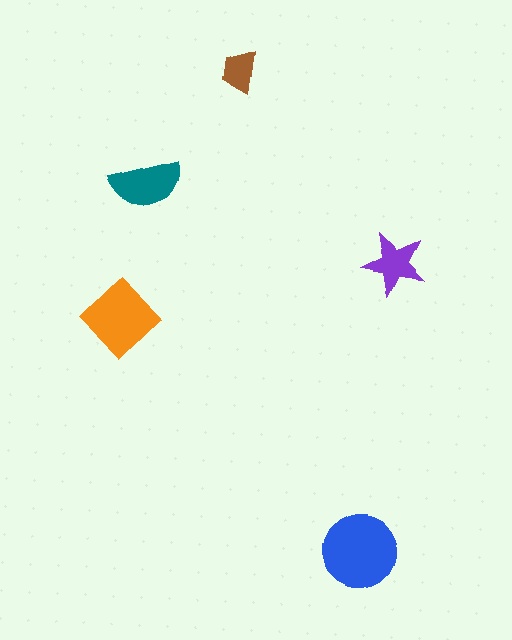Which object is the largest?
The blue circle.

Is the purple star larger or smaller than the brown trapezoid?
Larger.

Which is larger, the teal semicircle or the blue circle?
The blue circle.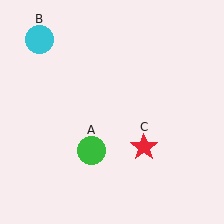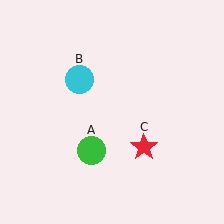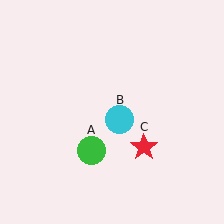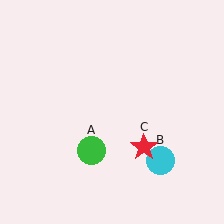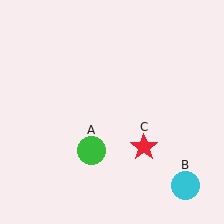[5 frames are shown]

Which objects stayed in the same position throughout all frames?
Green circle (object A) and red star (object C) remained stationary.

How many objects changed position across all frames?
1 object changed position: cyan circle (object B).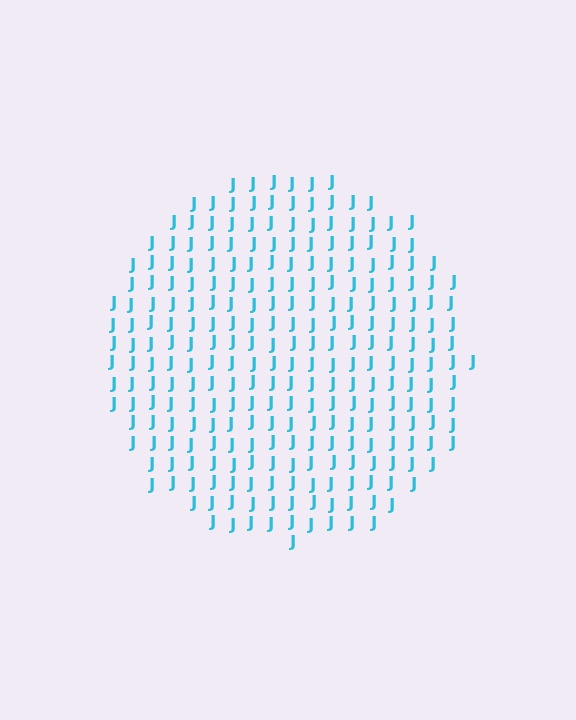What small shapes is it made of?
It is made of small letter J's.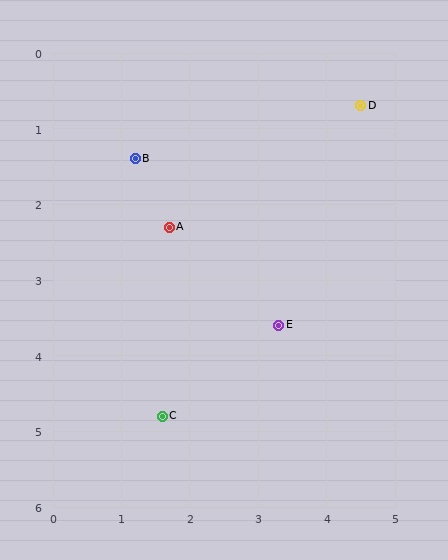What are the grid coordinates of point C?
Point C is at approximately (1.6, 4.8).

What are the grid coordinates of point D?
Point D is at approximately (4.5, 0.7).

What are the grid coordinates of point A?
Point A is at approximately (1.7, 2.3).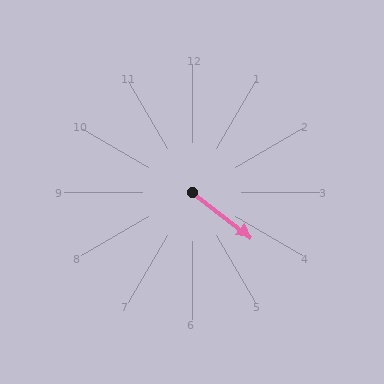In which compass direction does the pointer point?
Southeast.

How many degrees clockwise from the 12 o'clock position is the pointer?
Approximately 127 degrees.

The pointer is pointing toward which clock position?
Roughly 4 o'clock.